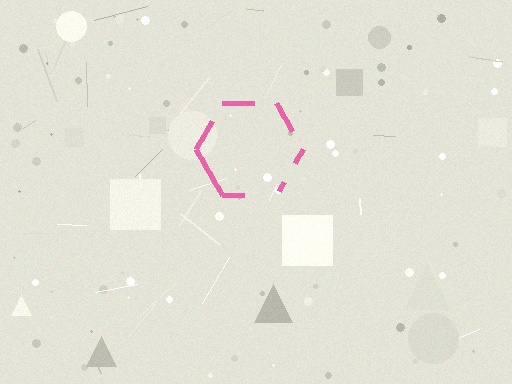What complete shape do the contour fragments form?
The contour fragments form a hexagon.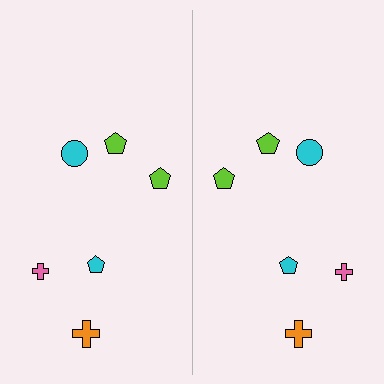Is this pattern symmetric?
Yes, this pattern has bilateral (reflection) symmetry.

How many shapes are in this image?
There are 12 shapes in this image.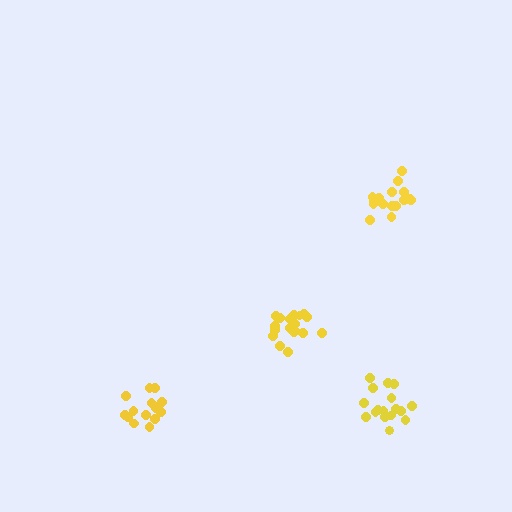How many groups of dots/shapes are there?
There are 4 groups.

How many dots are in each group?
Group 1: 19 dots, Group 2: 17 dots, Group 3: 15 dots, Group 4: 19 dots (70 total).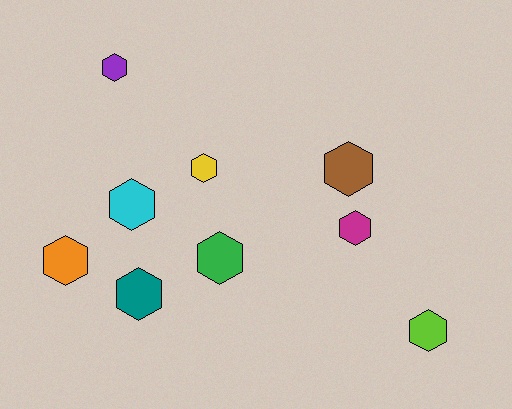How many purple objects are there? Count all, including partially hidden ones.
There is 1 purple object.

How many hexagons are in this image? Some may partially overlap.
There are 9 hexagons.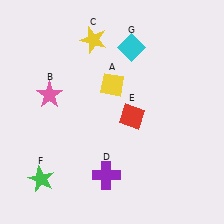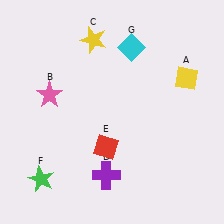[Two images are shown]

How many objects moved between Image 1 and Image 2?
2 objects moved between the two images.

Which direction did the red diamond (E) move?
The red diamond (E) moved down.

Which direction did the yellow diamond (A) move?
The yellow diamond (A) moved right.